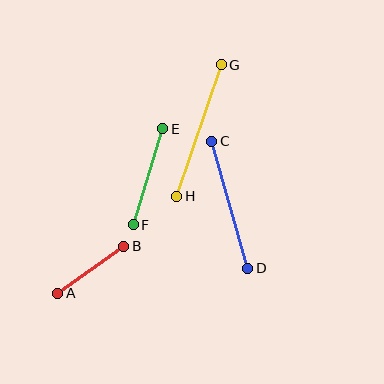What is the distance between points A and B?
The distance is approximately 81 pixels.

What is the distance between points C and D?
The distance is approximately 132 pixels.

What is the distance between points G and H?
The distance is approximately 139 pixels.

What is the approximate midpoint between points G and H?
The midpoint is at approximately (199, 131) pixels.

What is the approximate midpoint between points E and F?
The midpoint is at approximately (148, 177) pixels.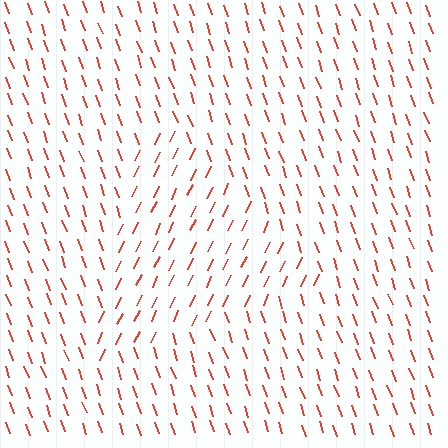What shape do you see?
I see a triangle.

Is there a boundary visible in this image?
Yes, there is a texture boundary formed by a change in line orientation.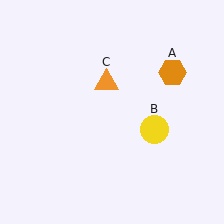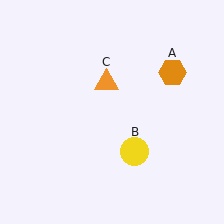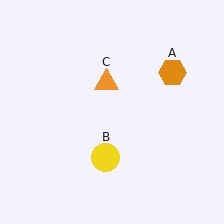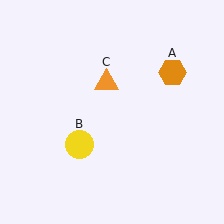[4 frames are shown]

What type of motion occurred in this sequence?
The yellow circle (object B) rotated clockwise around the center of the scene.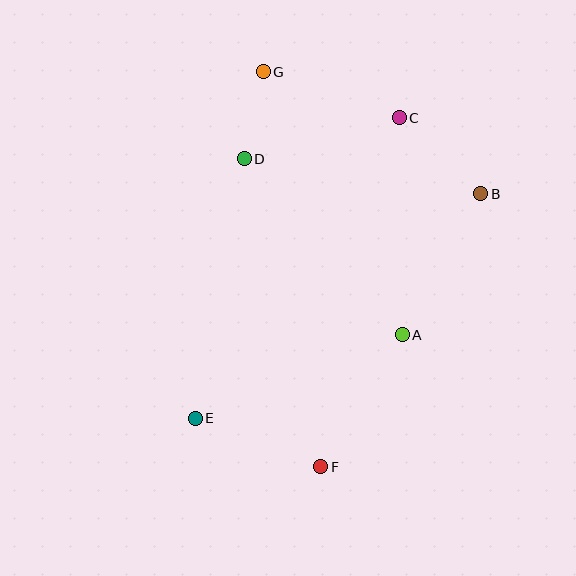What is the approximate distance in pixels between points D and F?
The distance between D and F is approximately 317 pixels.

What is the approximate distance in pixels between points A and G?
The distance between A and G is approximately 298 pixels.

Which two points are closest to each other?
Points D and G are closest to each other.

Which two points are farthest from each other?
Points F and G are farthest from each other.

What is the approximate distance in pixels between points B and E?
The distance between B and E is approximately 363 pixels.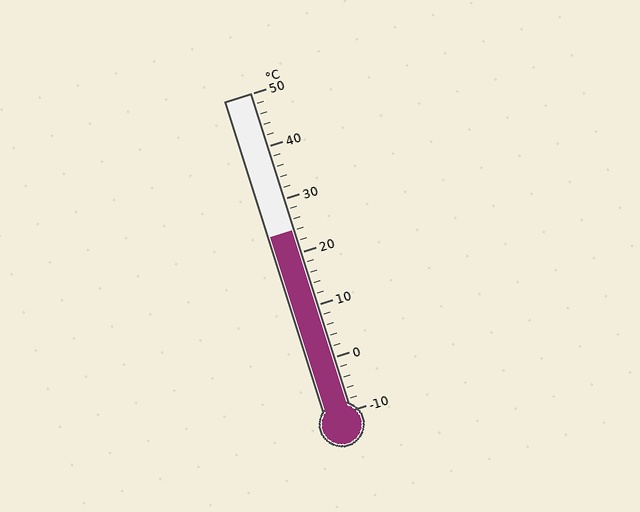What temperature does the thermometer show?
The thermometer shows approximately 24°C.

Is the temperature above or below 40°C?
The temperature is below 40°C.